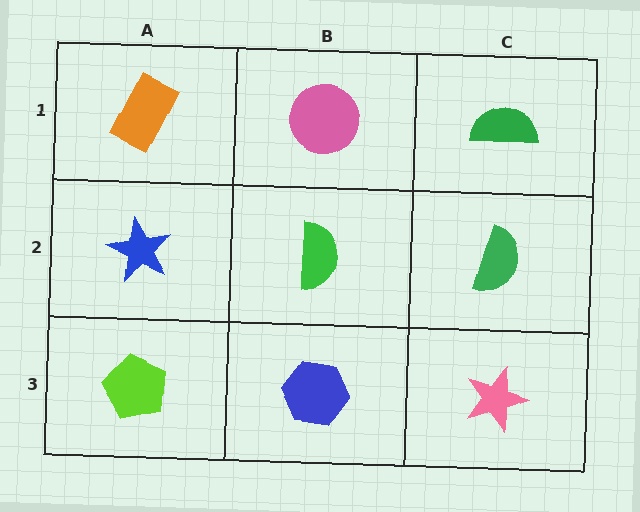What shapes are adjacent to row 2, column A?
An orange rectangle (row 1, column A), a lime pentagon (row 3, column A), a green semicircle (row 2, column B).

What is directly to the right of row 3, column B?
A pink star.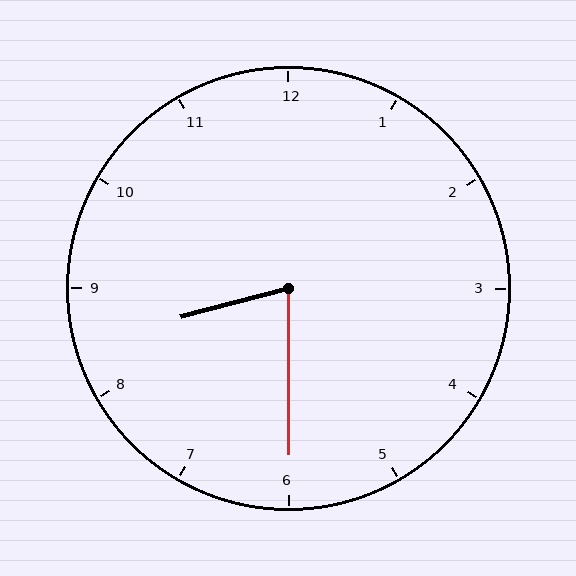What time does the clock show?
8:30.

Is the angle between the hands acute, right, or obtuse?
It is acute.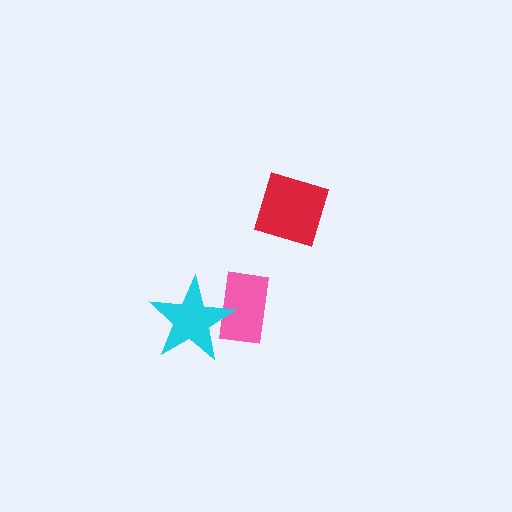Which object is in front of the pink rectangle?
The cyan star is in front of the pink rectangle.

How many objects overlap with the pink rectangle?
1 object overlaps with the pink rectangle.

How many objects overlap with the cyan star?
1 object overlaps with the cyan star.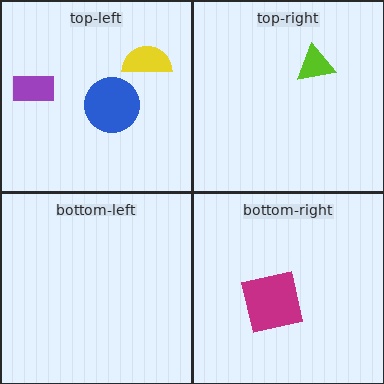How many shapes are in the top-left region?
3.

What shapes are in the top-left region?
The yellow semicircle, the purple rectangle, the blue circle.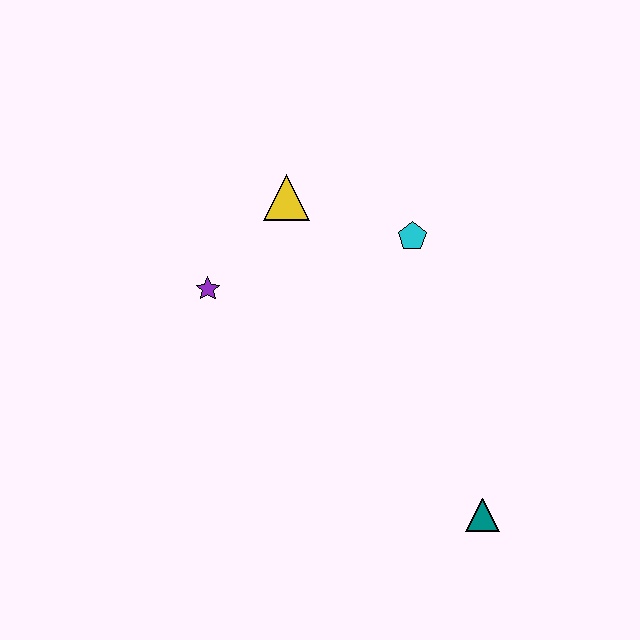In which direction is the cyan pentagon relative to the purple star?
The cyan pentagon is to the right of the purple star.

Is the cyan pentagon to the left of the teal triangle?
Yes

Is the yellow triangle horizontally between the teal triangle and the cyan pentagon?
No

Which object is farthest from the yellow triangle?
The teal triangle is farthest from the yellow triangle.